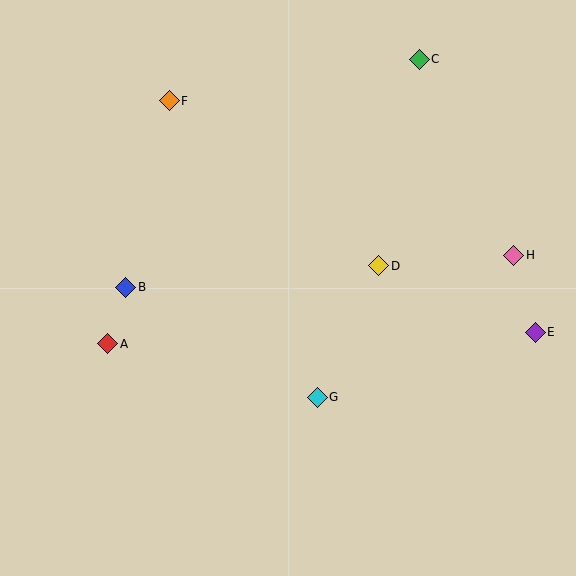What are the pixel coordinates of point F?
Point F is at (169, 101).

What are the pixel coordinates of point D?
Point D is at (379, 266).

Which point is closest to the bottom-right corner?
Point E is closest to the bottom-right corner.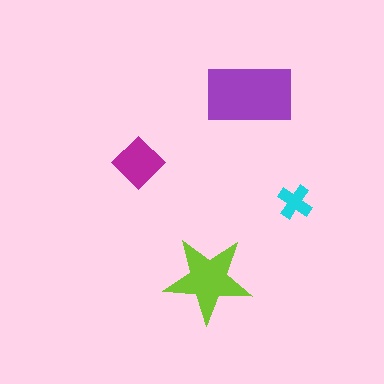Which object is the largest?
The purple rectangle.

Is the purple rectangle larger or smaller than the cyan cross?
Larger.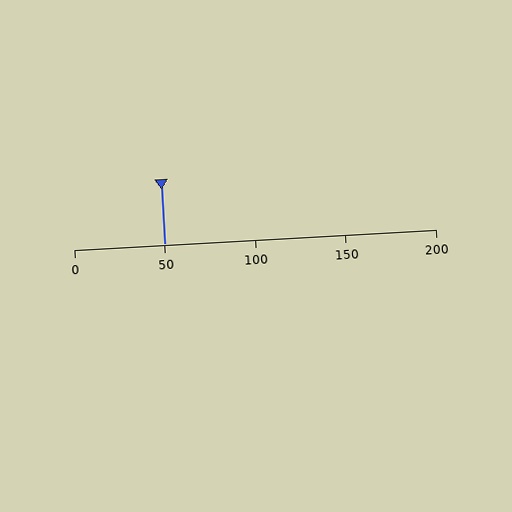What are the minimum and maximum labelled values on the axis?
The axis runs from 0 to 200.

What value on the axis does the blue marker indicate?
The marker indicates approximately 50.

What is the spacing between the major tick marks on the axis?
The major ticks are spaced 50 apart.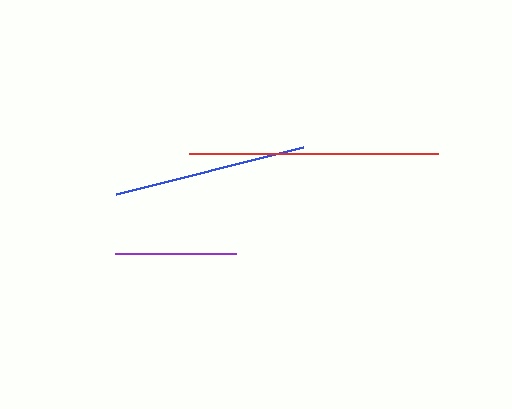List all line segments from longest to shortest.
From longest to shortest: red, blue, purple.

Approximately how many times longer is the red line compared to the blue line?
The red line is approximately 1.3 times the length of the blue line.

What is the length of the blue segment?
The blue segment is approximately 193 pixels long.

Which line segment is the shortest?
The purple line is the shortest at approximately 121 pixels.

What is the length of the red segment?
The red segment is approximately 248 pixels long.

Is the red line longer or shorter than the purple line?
The red line is longer than the purple line.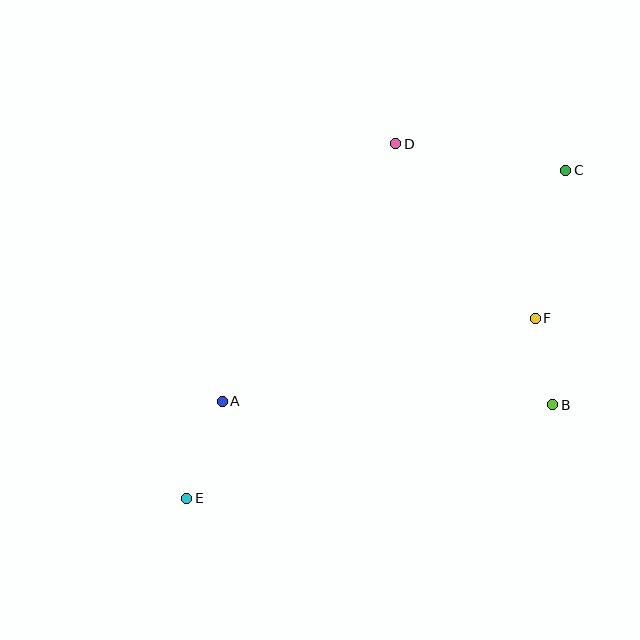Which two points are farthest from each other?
Points C and E are farthest from each other.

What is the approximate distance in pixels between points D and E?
The distance between D and E is approximately 412 pixels.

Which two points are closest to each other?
Points B and F are closest to each other.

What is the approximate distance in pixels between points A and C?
The distance between A and C is approximately 414 pixels.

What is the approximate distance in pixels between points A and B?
The distance between A and B is approximately 330 pixels.